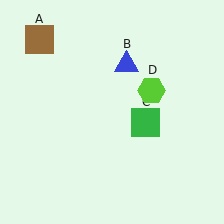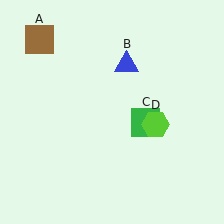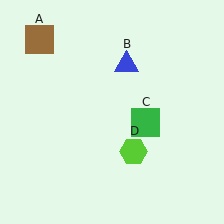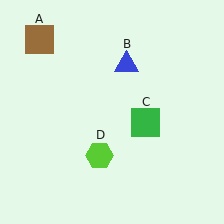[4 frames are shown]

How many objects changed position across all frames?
1 object changed position: lime hexagon (object D).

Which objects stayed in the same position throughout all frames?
Brown square (object A) and blue triangle (object B) and green square (object C) remained stationary.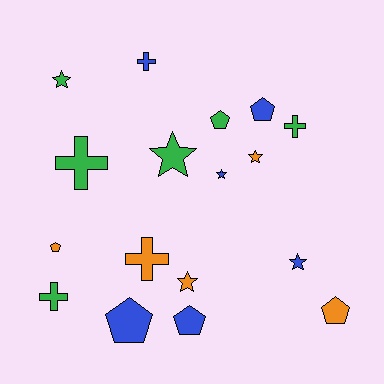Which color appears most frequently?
Green, with 6 objects.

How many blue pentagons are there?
There are 3 blue pentagons.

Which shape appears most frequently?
Star, with 6 objects.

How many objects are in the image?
There are 17 objects.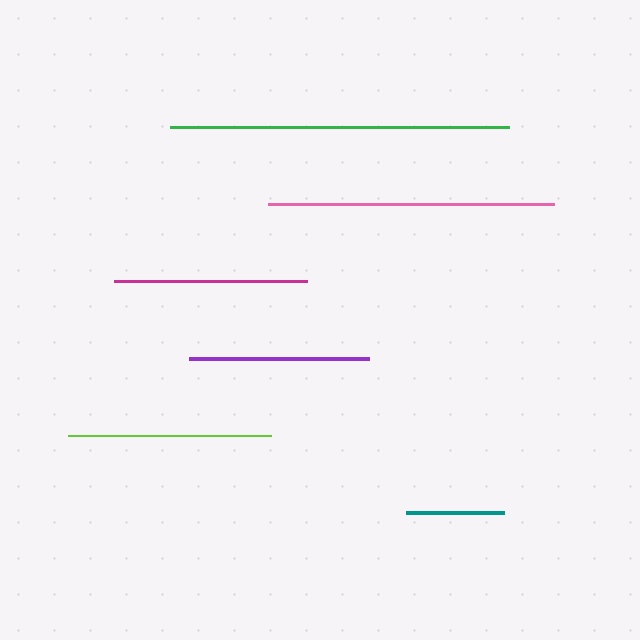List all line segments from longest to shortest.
From longest to shortest: green, pink, lime, magenta, purple, teal.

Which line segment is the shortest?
The teal line is the shortest at approximately 97 pixels.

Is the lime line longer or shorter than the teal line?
The lime line is longer than the teal line.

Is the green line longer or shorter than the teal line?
The green line is longer than the teal line.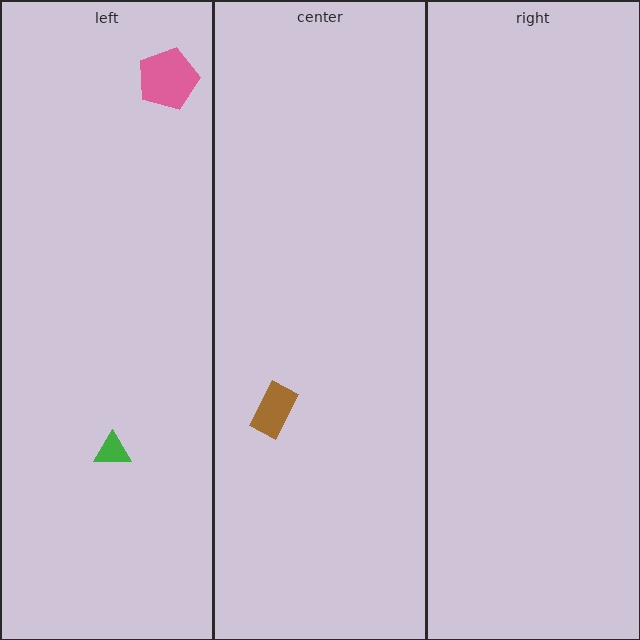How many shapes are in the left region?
2.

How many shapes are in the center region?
1.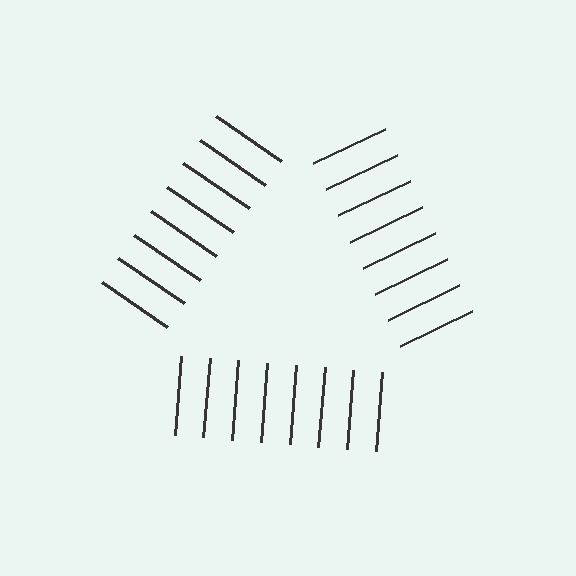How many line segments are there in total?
24 — 8 along each of the 3 edges.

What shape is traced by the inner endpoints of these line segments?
An illusory triangle — the line segments terminate on its edges but no continuous stroke is drawn.